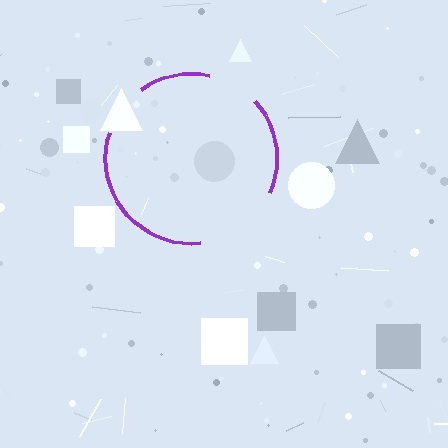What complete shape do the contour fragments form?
The contour fragments form a circle.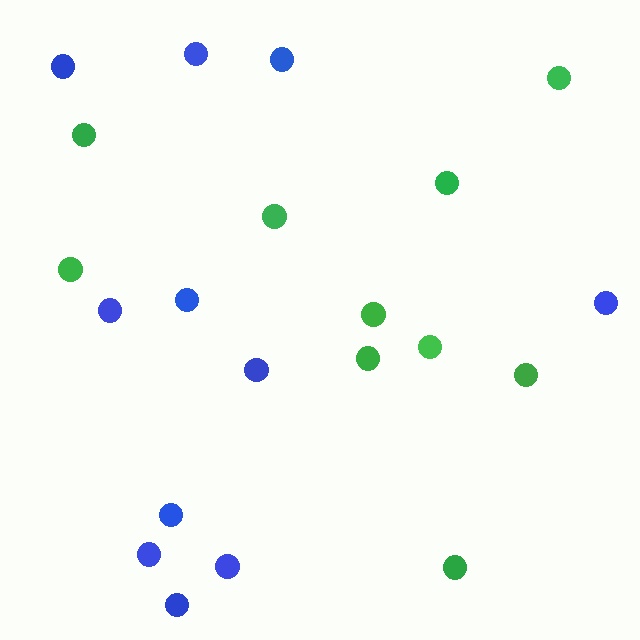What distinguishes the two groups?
There are 2 groups: one group of green circles (10) and one group of blue circles (11).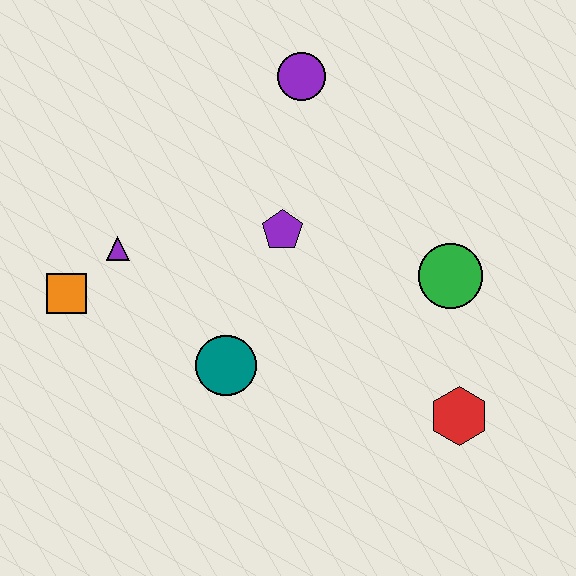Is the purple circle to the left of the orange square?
No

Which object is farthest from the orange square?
The red hexagon is farthest from the orange square.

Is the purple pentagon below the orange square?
No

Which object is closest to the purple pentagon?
The teal circle is closest to the purple pentagon.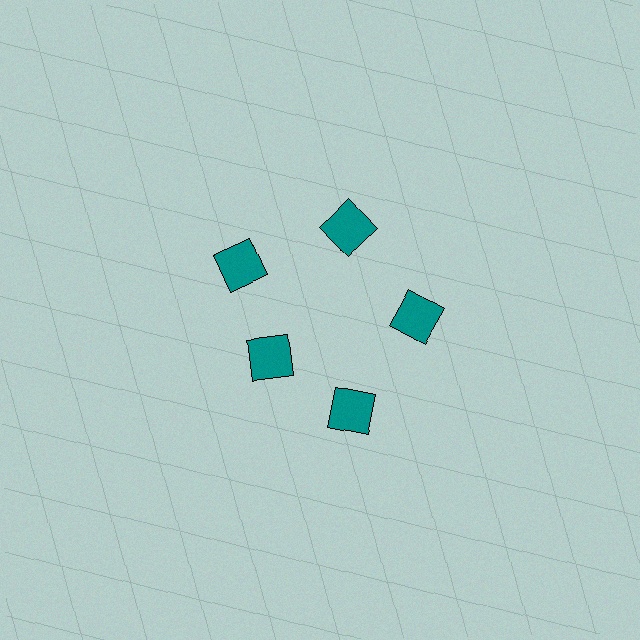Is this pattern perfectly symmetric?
No. The 5 teal squares are arranged in a ring, but one element near the 8 o'clock position is pulled inward toward the center, breaking the 5-fold rotational symmetry.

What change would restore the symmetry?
The symmetry would be restored by moving it outward, back onto the ring so that all 5 squares sit at equal angles and equal distance from the center.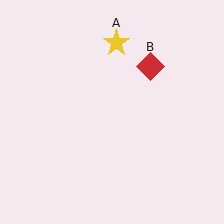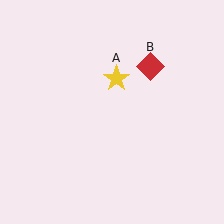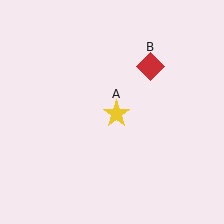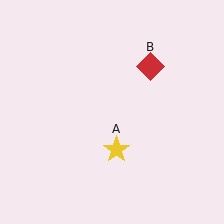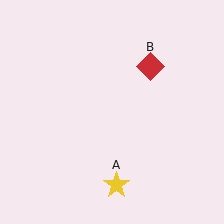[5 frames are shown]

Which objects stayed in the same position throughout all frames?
Red diamond (object B) remained stationary.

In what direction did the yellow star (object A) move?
The yellow star (object A) moved down.